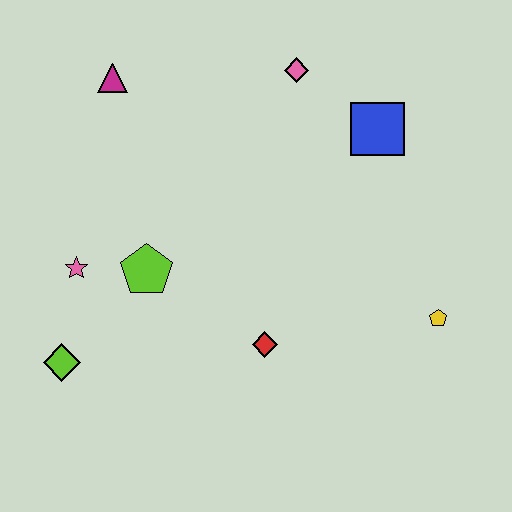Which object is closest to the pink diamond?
The blue square is closest to the pink diamond.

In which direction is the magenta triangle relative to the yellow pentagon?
The magenta triangle is to the left of the yellow pentagon.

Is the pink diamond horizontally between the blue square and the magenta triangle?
Yes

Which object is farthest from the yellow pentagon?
The magenta triangle is farthest from the yellow pentagon.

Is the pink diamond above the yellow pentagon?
Yes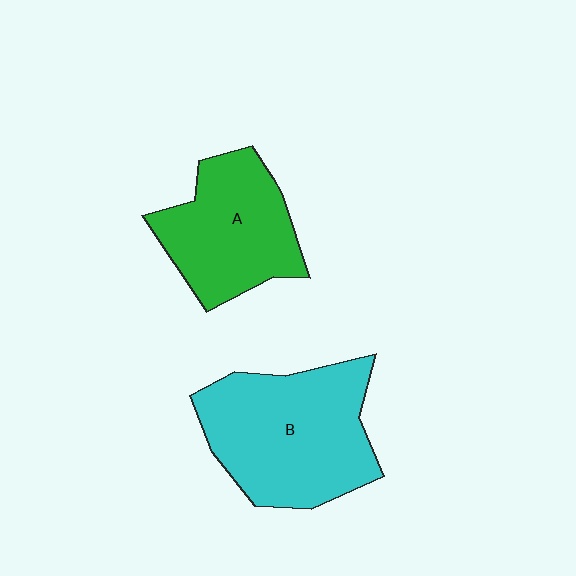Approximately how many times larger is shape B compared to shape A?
Approximately 1.3 times.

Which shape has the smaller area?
Shape A (green).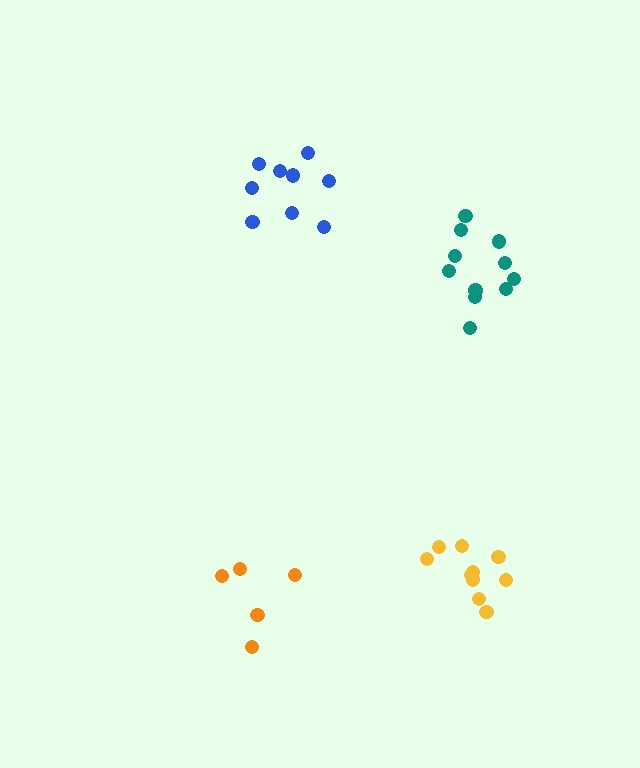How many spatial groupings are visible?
There are 4 spatial groupings.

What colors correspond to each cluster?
The clusters are colored: yellow, teal, blue, orange.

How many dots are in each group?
Group 1: 10 dots, Group 2: 11 dots, Group 3: 9 dots, Group 4: 5 dots (35 total).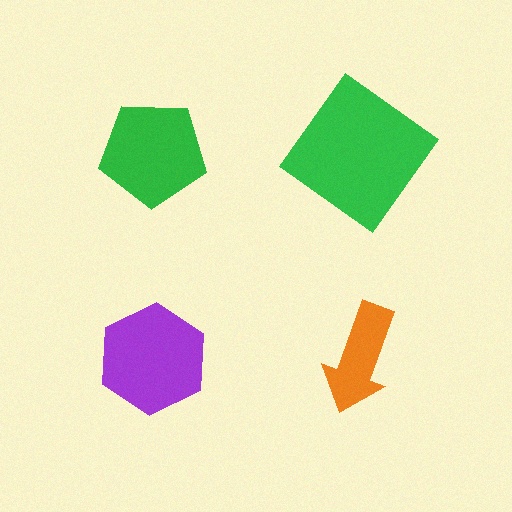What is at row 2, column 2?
An orange arrow.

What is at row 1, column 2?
A green diamond.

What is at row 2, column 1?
A purple hexagon.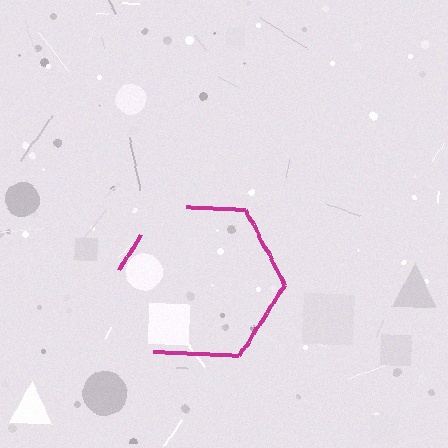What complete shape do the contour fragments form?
The contour fragments form a hexagon.